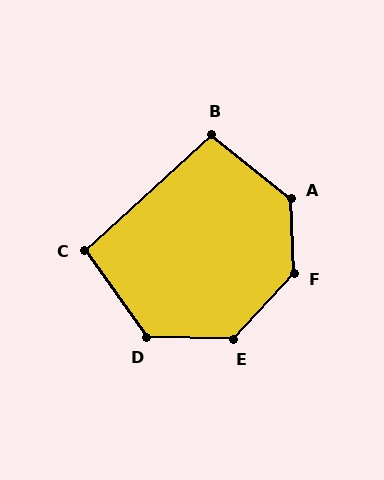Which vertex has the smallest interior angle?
C, at approximately 97 degrees.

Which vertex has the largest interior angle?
F, at approximately 135 degrees.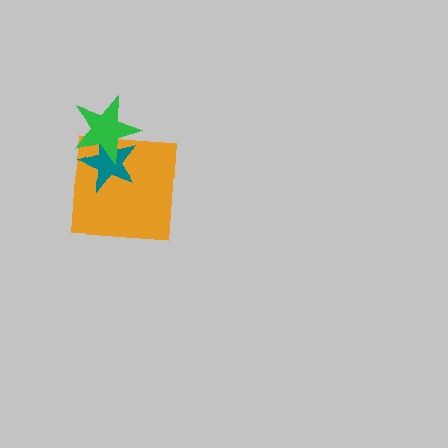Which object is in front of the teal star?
The green star is in front of the teal star.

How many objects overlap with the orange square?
2 objects overlap with the orange square.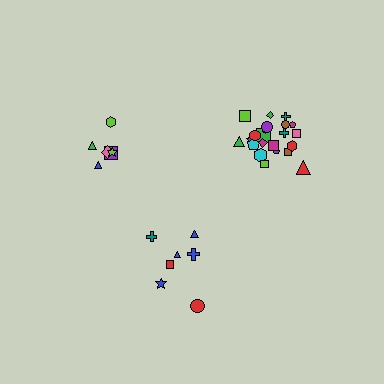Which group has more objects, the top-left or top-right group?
The top-right group.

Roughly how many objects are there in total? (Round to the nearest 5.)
Roughly 35 objects in total.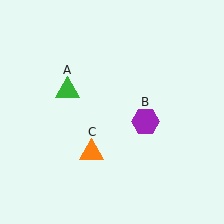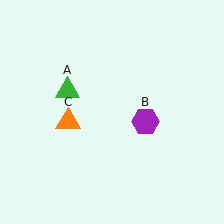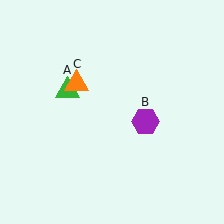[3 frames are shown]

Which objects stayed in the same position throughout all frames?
Green triangle (object A) and purple hexagon (object B) remained stationary.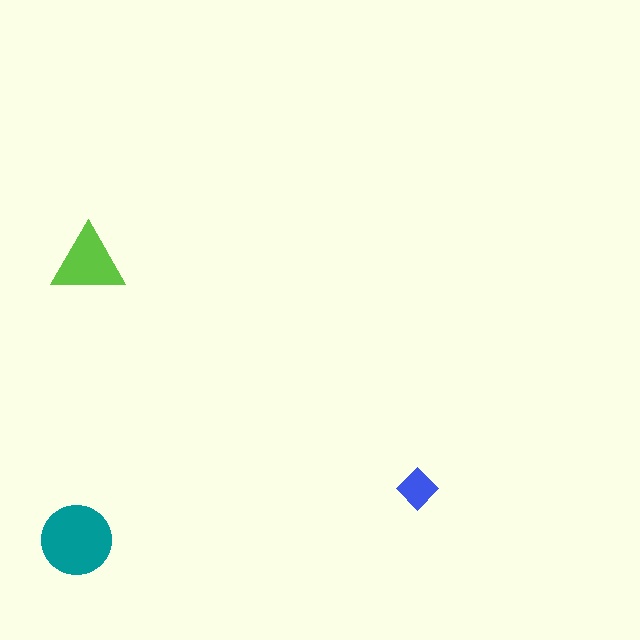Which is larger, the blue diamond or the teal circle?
The teal circle.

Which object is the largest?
The teal circle.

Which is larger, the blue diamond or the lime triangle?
The lime triangle.